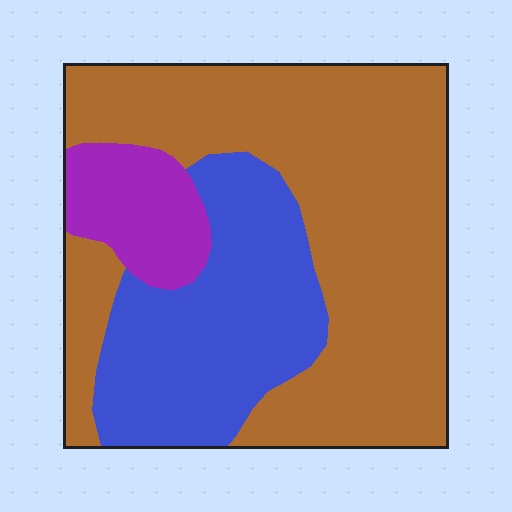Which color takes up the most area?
Brown, at roughly 60%.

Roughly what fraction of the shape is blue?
Blue takes up between a sixth and a third of the shape.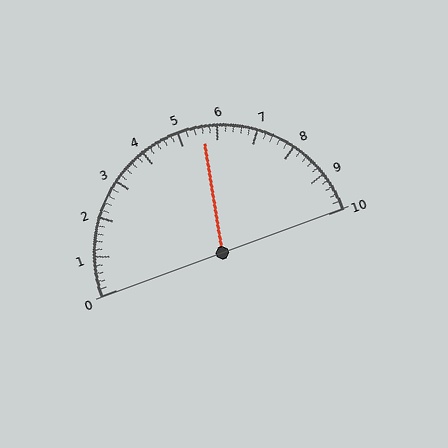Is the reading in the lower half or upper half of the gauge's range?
The reading is in the upper half of the range (0 to 10).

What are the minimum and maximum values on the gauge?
The gauge ranges from 0 to 10.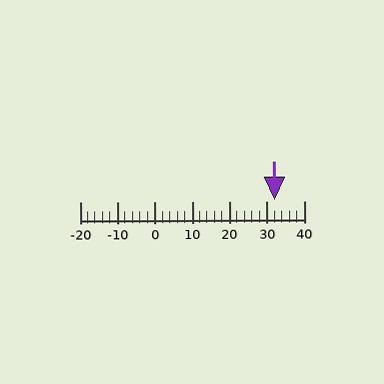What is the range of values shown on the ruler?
The ruler shows values from -20 to 40.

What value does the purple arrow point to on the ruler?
The purple arrow points to approximately 32.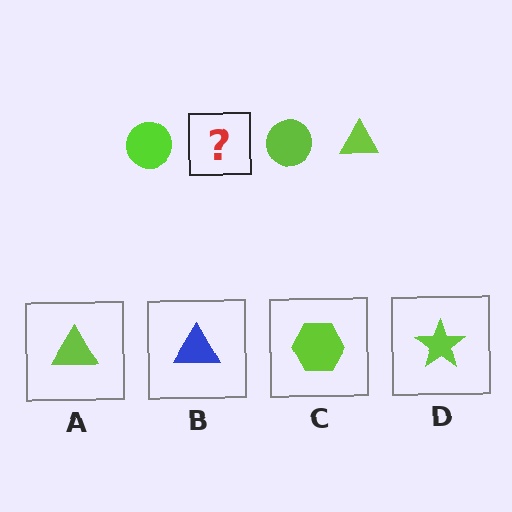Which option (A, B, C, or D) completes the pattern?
A.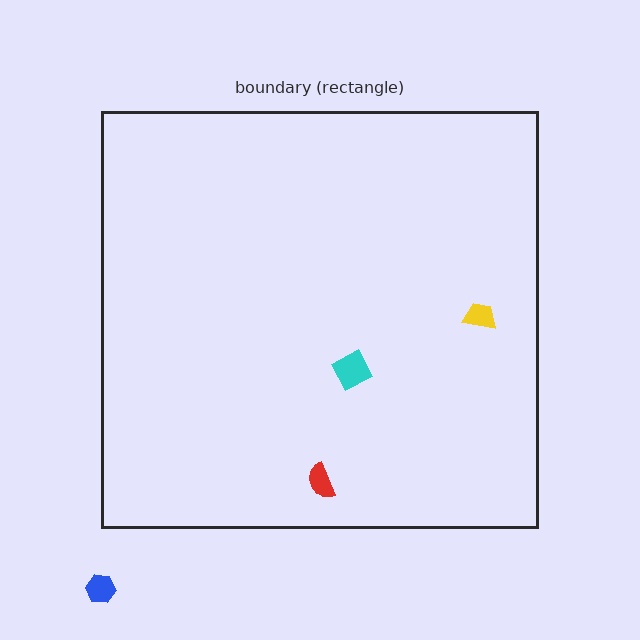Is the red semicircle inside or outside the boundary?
Inside.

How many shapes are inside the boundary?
3 inside, 1 outside.